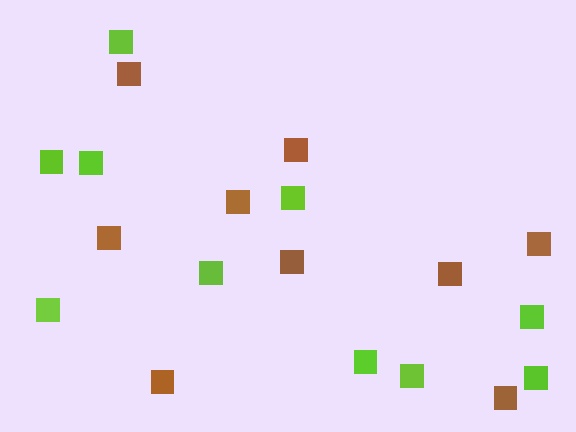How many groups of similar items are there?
There are 2 groups: one group of lime squares (10) and one group of brown squares (9).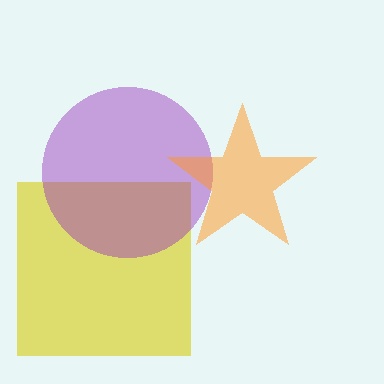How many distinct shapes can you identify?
There are 3 distinct shapes: a yellow square, a purple circle, an orange star.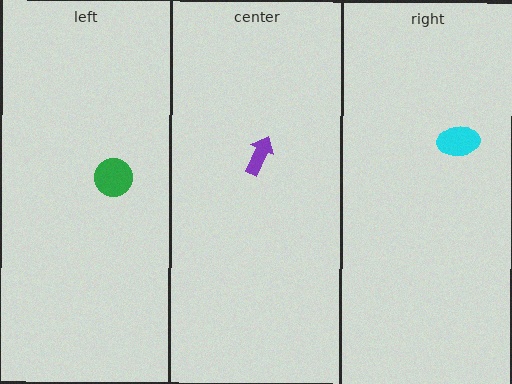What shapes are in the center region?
The purple arrow.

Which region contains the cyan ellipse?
The right region.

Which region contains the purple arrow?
The center region.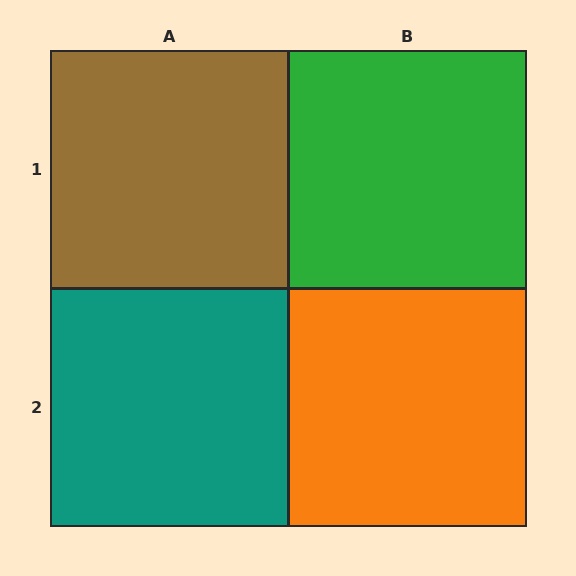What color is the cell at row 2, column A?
Teal.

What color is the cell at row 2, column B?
Orange.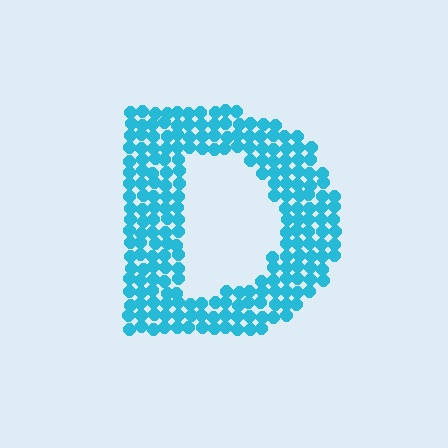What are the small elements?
The small elements are circles.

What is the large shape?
The large shape is the letter D.